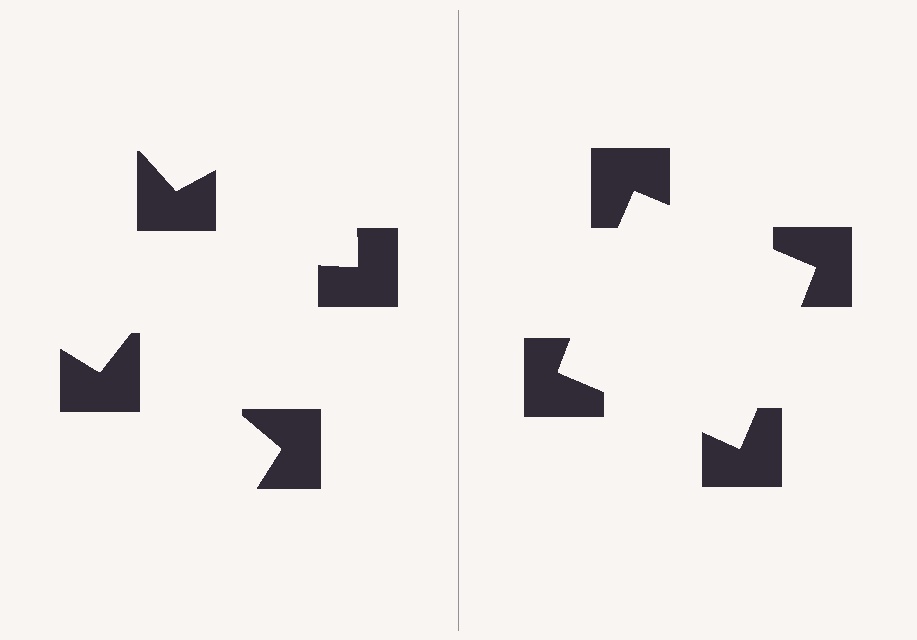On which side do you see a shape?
An illusory square appears on the right side. On the left side the wedge cuts are rotated, so no coherent shape forms.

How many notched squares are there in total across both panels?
8 — 4 on each side.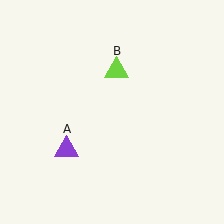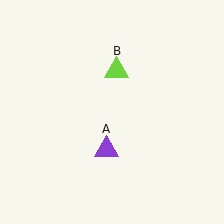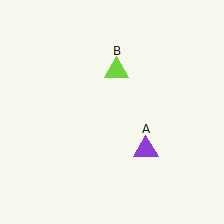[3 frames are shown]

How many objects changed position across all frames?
1 object changed position: purple triangle (object A).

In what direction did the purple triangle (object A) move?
The purple triangle (object A) moved right.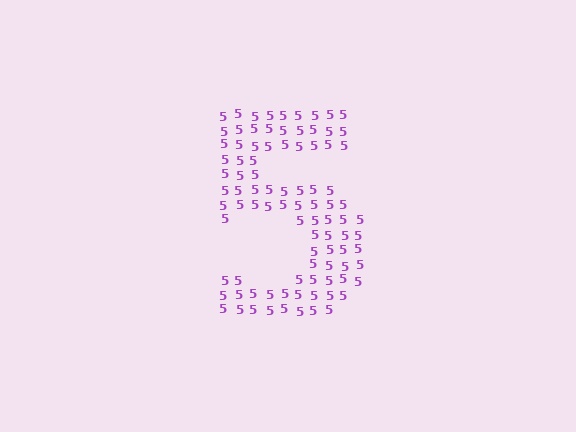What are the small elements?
The small elements are digit 5's.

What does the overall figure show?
The overall figure shows the digit 5.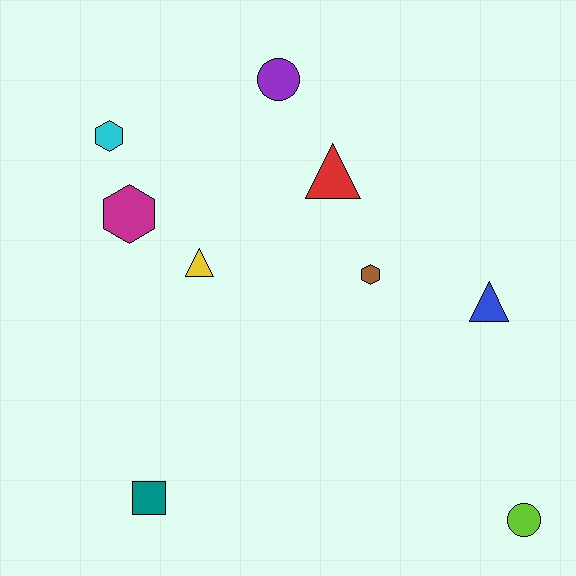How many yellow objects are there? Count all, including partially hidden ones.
There is 1 yellow object.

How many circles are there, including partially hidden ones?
There are 2 circles.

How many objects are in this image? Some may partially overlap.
There are 9 objects.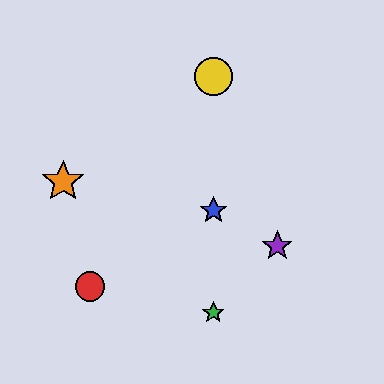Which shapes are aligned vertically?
The blue star, the green star, the yellow circle are aligned vertically.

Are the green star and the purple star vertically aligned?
No, the green star is at x≈213 and the purple star is at x≈277.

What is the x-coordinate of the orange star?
The orange star is at x≈63.